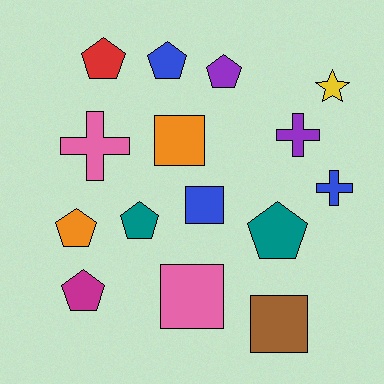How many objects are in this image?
There are 15 objects.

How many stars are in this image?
There is 1 star.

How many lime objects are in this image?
There are no lime objects.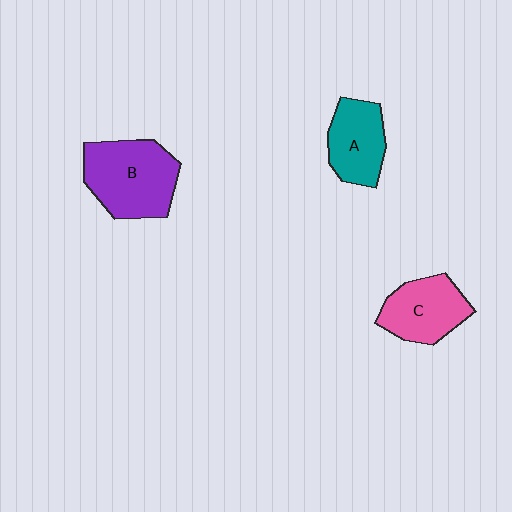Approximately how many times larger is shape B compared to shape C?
Approximately 1.4 times.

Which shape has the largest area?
Shape B (purple).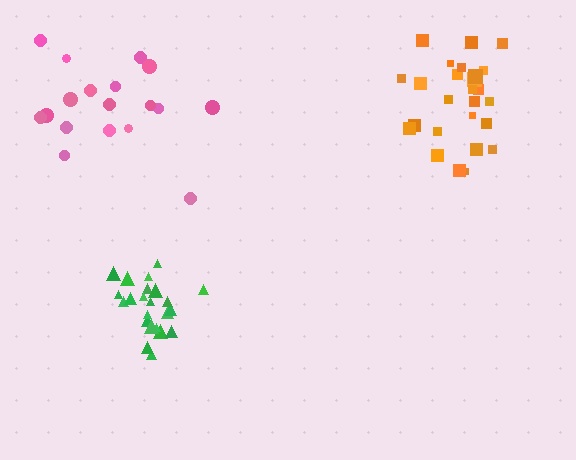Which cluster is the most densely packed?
Green.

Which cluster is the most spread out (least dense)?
Pink.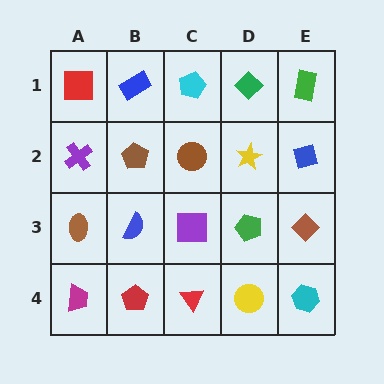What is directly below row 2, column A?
A brown ellipse.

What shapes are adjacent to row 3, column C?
A brown circle (row 2, column C), a red triangle (row 4, column C), a blue semicircle (row 3, column B), a green pentagon (row 3, column D).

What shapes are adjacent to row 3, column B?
A brown pentagon (row 2, column B), a red pentagon (row 4, column B), a brown ellipse (row 3, column A), a purple square (row 3, column C).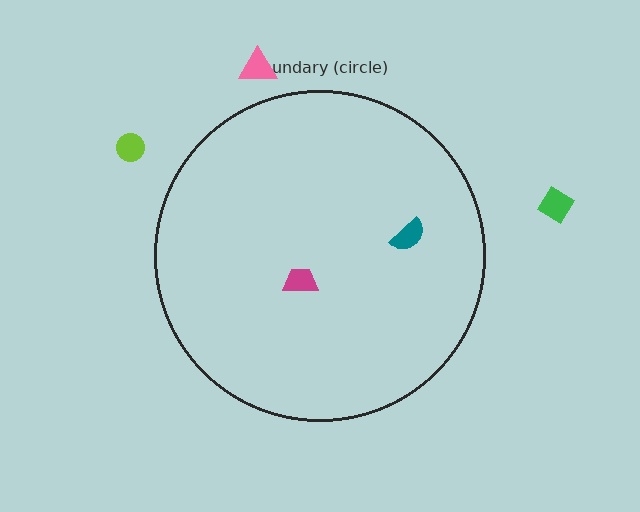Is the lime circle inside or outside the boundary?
Outside.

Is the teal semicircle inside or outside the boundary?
Inside.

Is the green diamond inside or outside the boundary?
Outside.